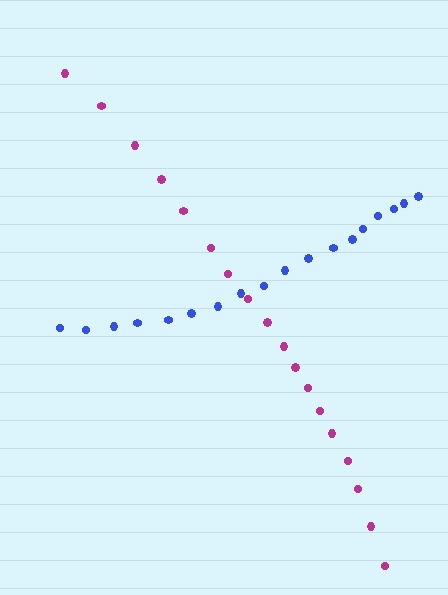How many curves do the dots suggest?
There are 2 distinct paths.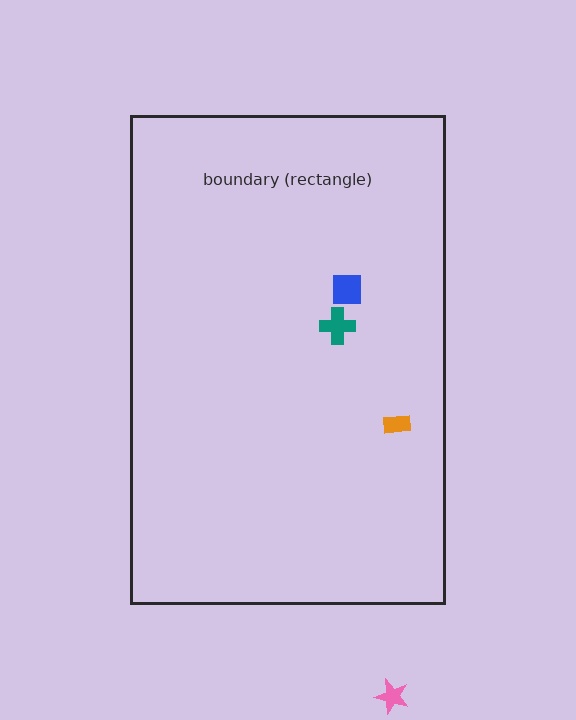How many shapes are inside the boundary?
3 inside, 1 outside.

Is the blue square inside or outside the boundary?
Inside.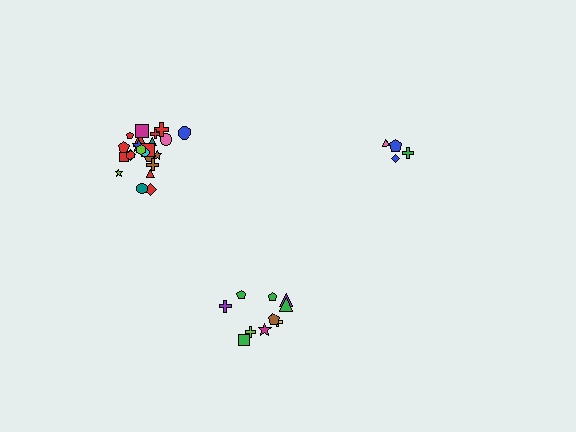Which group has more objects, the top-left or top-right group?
The top-left group.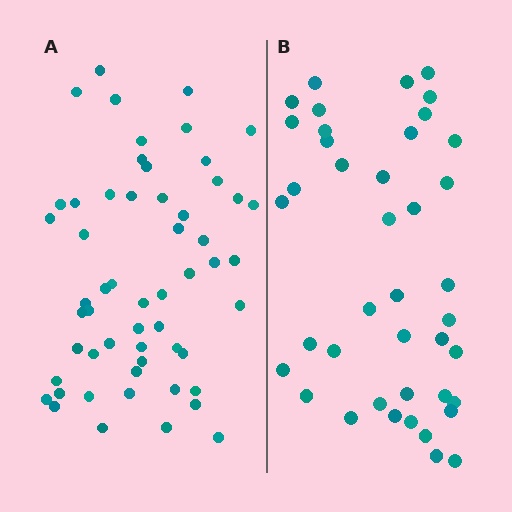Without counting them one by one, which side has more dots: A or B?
Region A (the left region) has more dots.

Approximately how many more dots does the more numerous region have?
Region A has approximately 15 more dots than region B.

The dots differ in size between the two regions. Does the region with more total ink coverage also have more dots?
No. Region B has more total ink coverage because its dots are larger, but region A actually contains more individual dots. Total area can be misleading — the number of items is what matters here.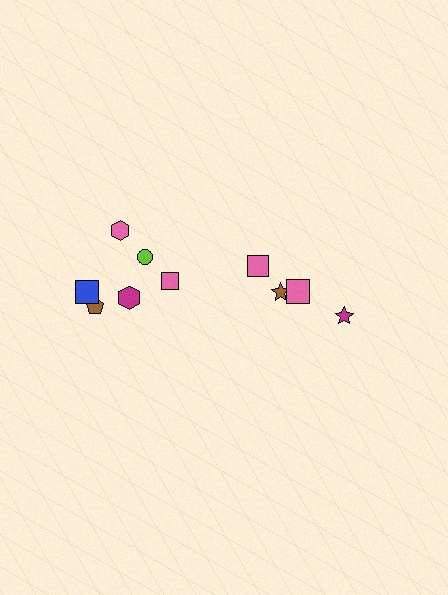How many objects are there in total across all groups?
There are 10 objects.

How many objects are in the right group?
There are 4 objects.